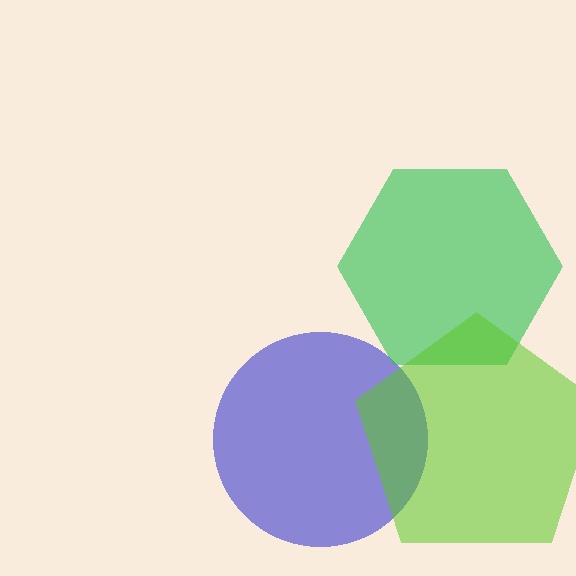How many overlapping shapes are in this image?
There are 3 overlapping shapes in the image.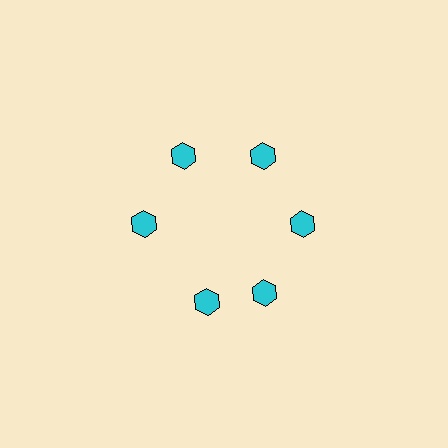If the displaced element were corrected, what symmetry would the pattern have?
It would have 6-fold rotational symmetry — the pattern would map onto itself every 60 degrees.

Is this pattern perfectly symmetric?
No. The 6 cyan hexagons are arranged in a ring, but one element near the 7 o'clock position is rotated out of alignment along the ring, breaking the 6-fold rotational symmetry.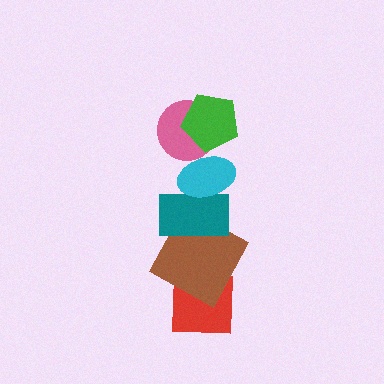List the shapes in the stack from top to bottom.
From top to bottom: the green pentagon, the pink circle, the cyan ellipse, the teal rectangle, the brown square, the red square.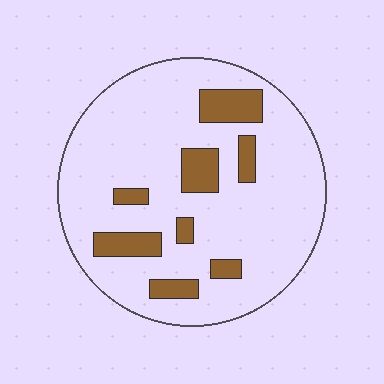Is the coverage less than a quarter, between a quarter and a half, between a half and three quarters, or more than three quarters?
Less than a quarter.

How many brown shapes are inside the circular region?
8.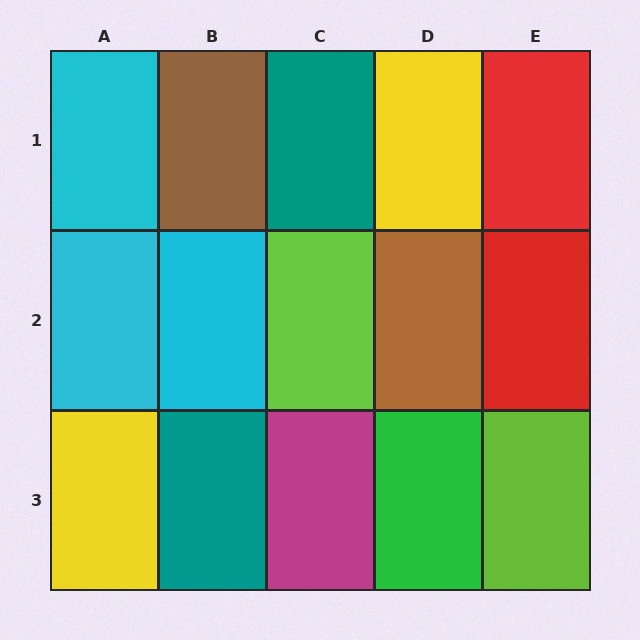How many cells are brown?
2 cells are brown.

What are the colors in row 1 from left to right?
Cyan, brown, teal, yellow, red.